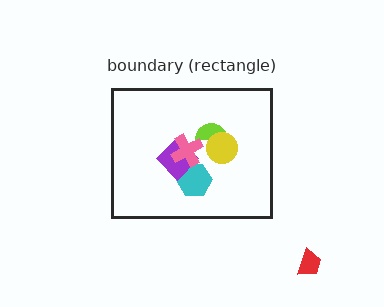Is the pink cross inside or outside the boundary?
Inside.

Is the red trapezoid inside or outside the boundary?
Outside.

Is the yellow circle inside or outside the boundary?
Inside.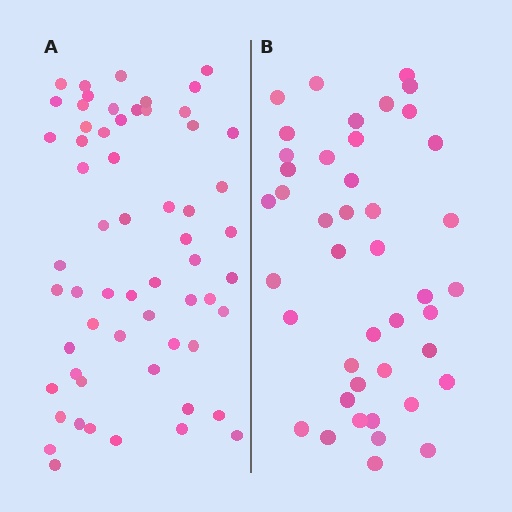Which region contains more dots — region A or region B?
Region A (the left region) has more dots.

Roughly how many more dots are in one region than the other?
Region A has approximately 15 more dots than region B.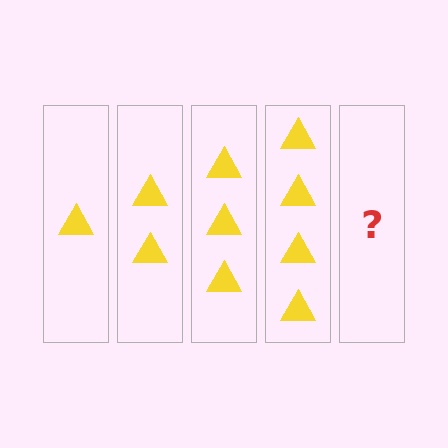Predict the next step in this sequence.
The next step is 5 triangles.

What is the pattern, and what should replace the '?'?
The pattern is that each step adds one more triangle. The '?' should be 5 triangles.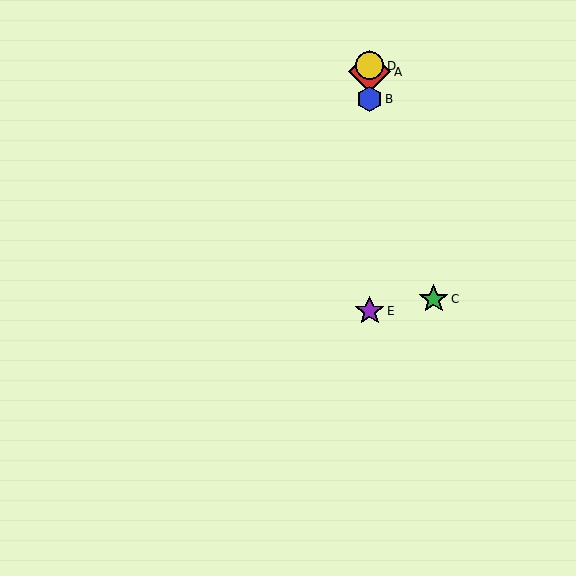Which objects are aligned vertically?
Objects A, B, D, E are aligned vertically.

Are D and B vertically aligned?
Yes, both are at x≈370.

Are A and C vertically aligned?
No, A is at x≈370 and C is at x≈434.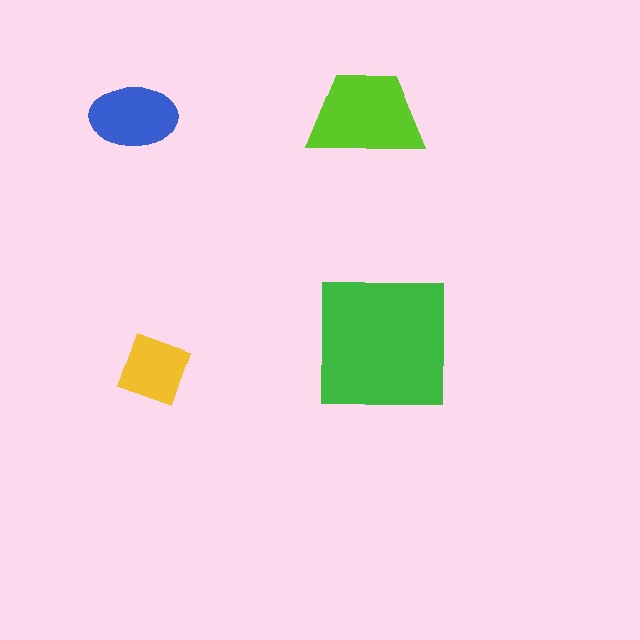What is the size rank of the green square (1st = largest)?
1st.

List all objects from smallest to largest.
The yellow diamond, the blue ellipse, the lime trapezoid, the green square.